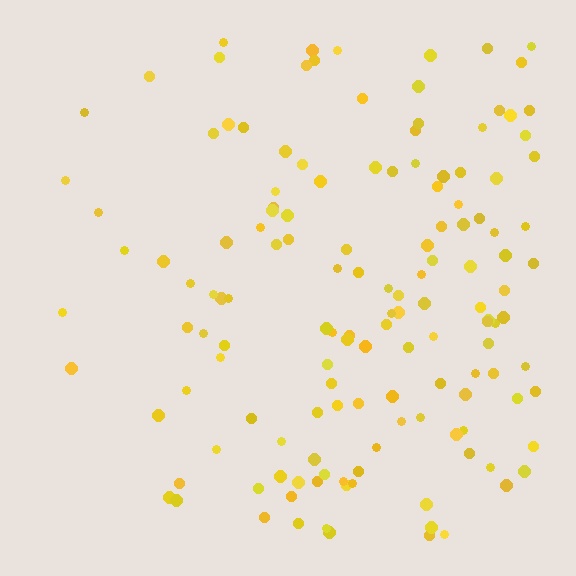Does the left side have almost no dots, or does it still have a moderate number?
Still a moderate number, just noticeably fewer than the right.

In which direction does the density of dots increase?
From left to right, with the right side densest.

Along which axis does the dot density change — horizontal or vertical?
Horizontal.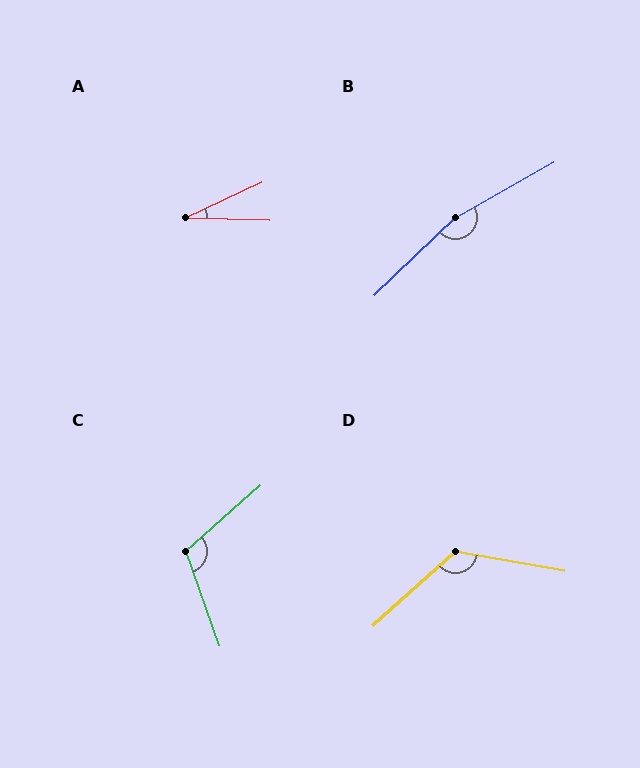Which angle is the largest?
B, at approximately 166 degrees.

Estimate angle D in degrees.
Approximately 128 degrees.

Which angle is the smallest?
A, at approximately 26 degrees.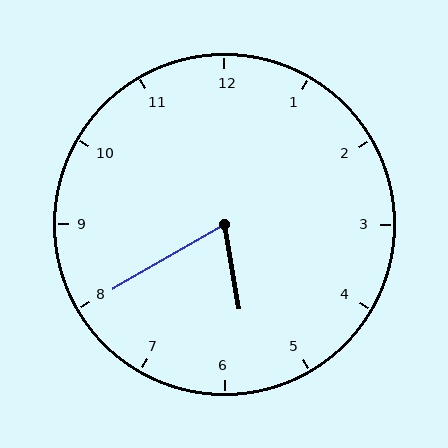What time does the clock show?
5:40.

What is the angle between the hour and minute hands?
Approximately 70 degrees.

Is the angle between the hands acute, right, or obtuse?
It is acute.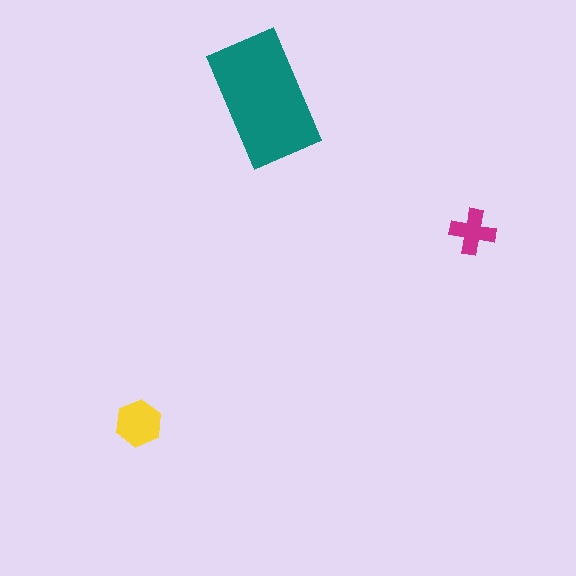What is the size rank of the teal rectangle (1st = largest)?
1st.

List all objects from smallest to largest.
The magenta cross, the yellow hexagon, the teal rectangle.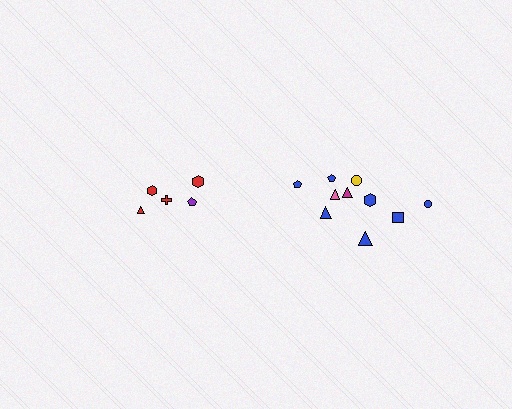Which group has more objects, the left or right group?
The right group.